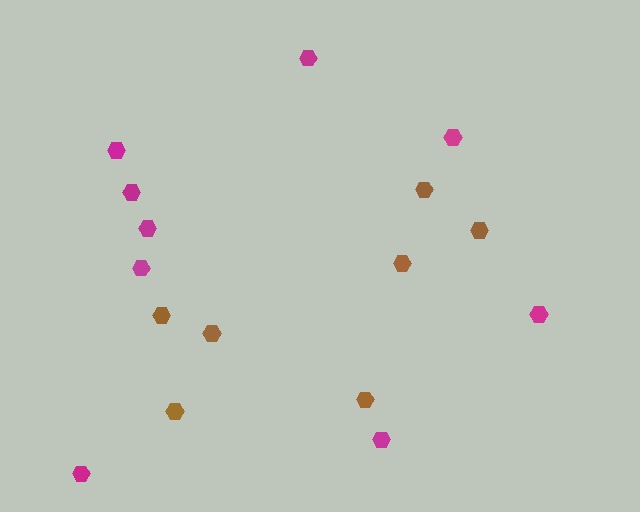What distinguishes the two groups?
There are 2 groups: one group of brown hexagons (7) and one group of magenta hexagons (9).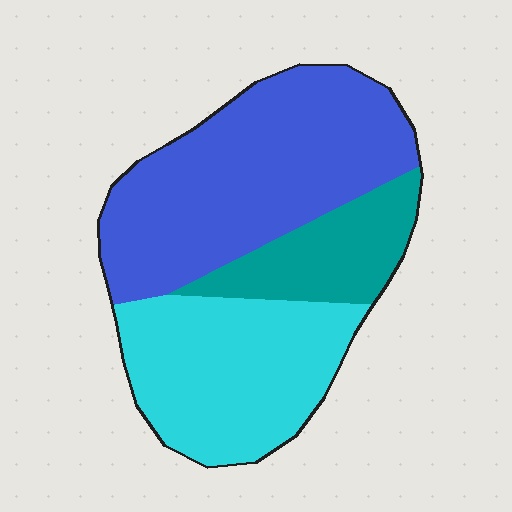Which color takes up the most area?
Blue, at roughly 50%.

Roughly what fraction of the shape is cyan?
Cyan takes up between a quarter and a half of the shape.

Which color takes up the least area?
Teal, at roughly 20%.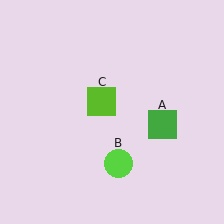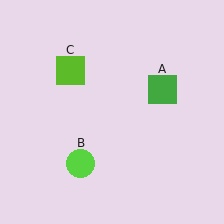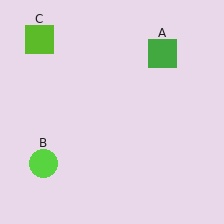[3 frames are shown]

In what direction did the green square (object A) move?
The green square (object A) moved up.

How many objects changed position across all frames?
3 objects changed position: green square (object A), lime circle (object B), lime square (object C).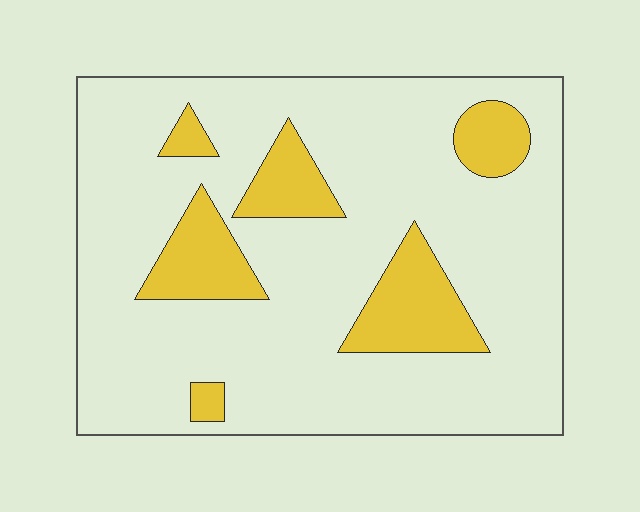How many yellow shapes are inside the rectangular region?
6.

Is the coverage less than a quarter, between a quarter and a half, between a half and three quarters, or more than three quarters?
Less than a quarter.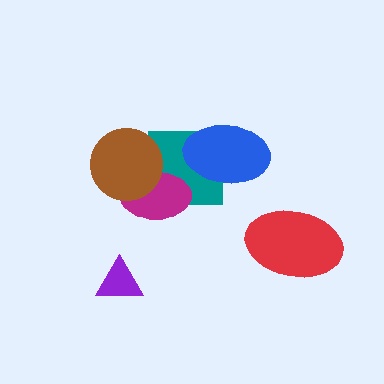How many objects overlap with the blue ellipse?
1 object overlaps with the blue ellipse.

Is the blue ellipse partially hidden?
No, no other shape covers it.